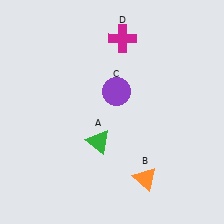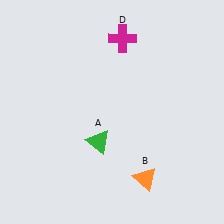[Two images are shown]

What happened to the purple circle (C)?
The purple circle (C) was removed in Image 2. It was in the top-right area of Image 1.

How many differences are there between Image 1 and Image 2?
There is 1 difference between the two images.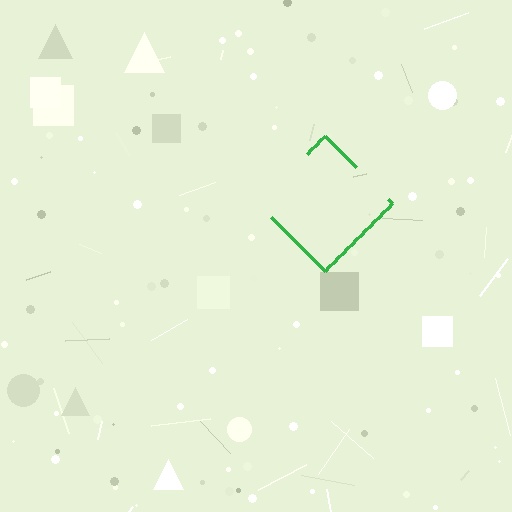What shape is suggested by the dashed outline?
The dashed outline suggests a diamond.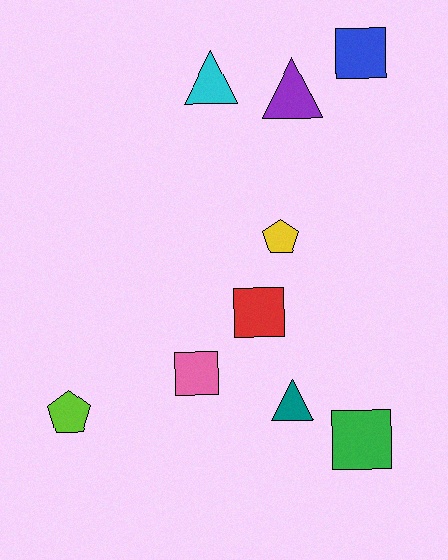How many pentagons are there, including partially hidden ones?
There are 2 pentagons.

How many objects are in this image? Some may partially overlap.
There are 9 objects.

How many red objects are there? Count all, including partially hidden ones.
There is 1 red object.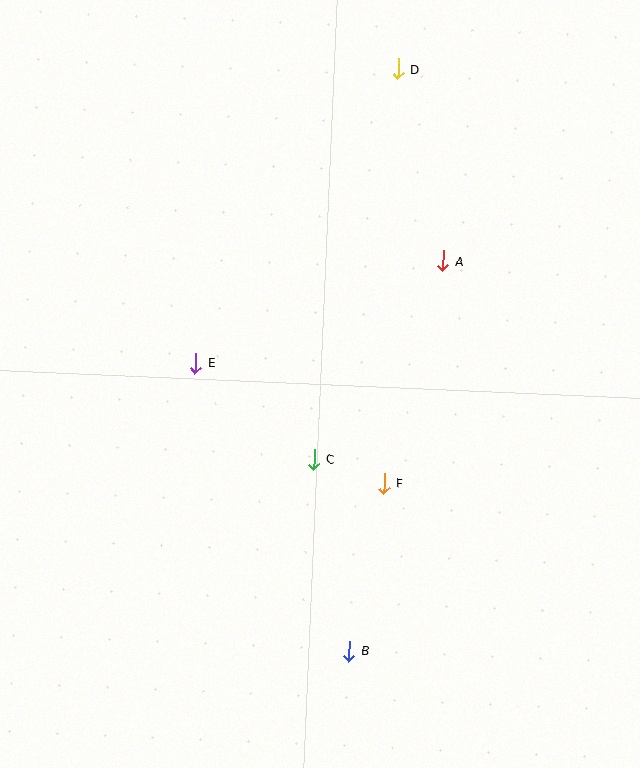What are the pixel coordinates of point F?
Point F is at (384, 483).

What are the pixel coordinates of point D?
Point D is at (398, 69).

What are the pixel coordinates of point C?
Point C is at (314, 459).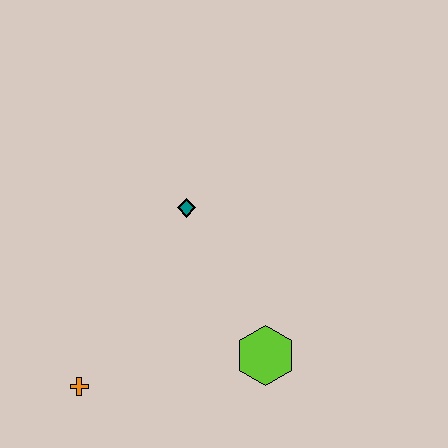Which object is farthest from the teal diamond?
The orange cross is farthest from the teal diamond.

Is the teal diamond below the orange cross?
No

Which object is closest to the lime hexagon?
The teal diamond is closest to the lime hexagon.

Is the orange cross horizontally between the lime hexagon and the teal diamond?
No